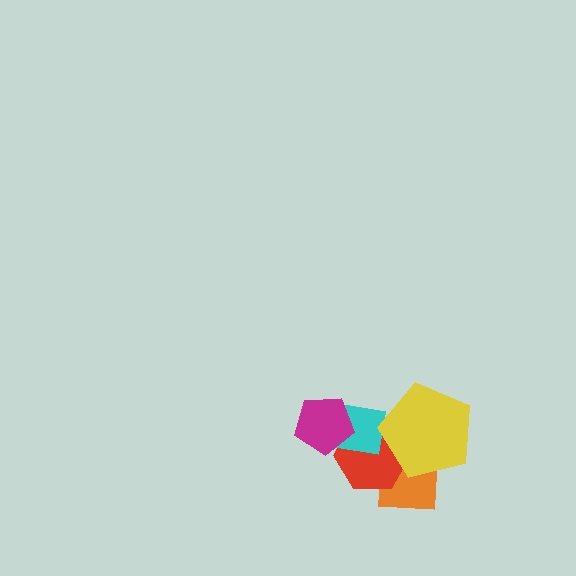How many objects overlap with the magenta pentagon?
2 objects overlap with the magenta pentagon.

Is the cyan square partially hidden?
Yes, it is partially covered by another shape.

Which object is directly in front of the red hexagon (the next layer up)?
The cyan square is directly in front of the red hexagon.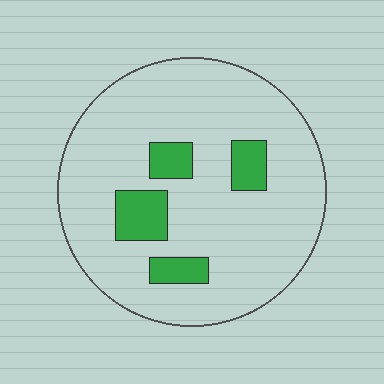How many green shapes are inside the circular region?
4.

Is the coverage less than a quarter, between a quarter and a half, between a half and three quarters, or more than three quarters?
Less than a quarter.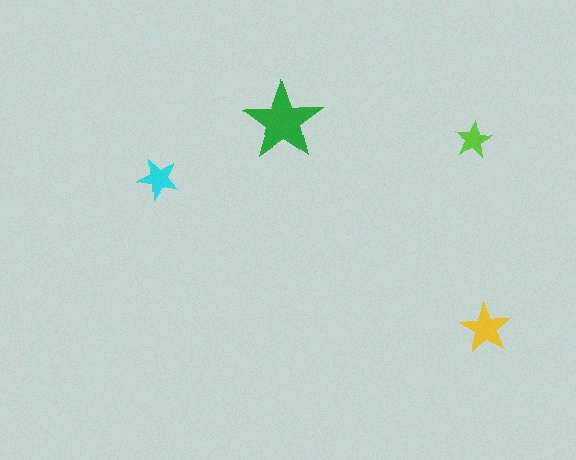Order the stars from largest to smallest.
the green one, the yellow one, the cyan one, the lime one.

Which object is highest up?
The green star is topmost.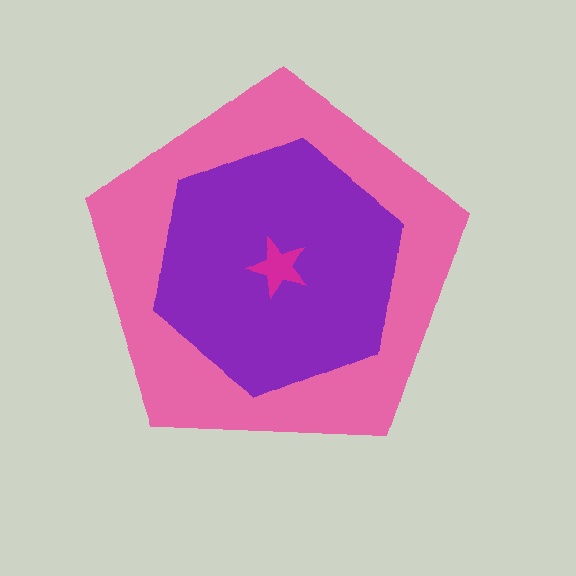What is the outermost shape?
The pink pentagon.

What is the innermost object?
The magenta star.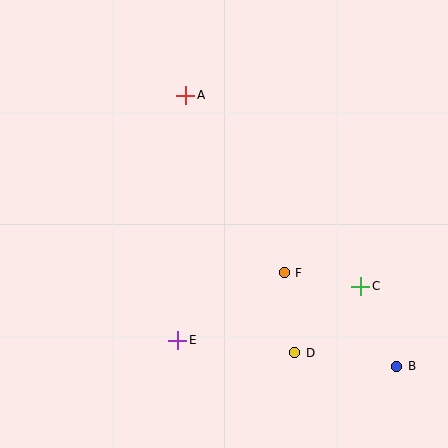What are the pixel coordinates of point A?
Point A is at (186, 95).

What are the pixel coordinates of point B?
Point B is at (397, 366).